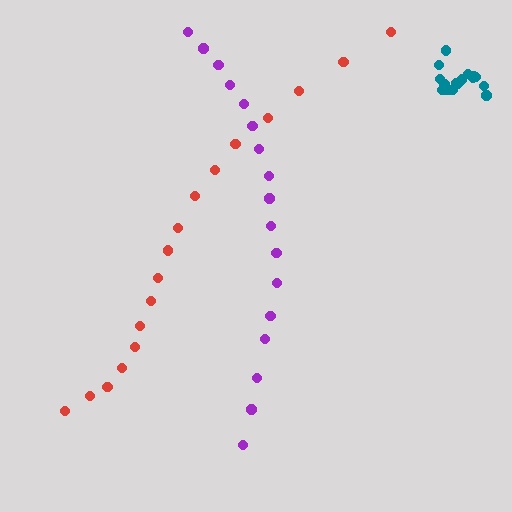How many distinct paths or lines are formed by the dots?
There are 3 distinct paths.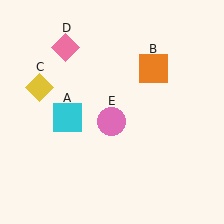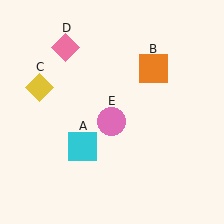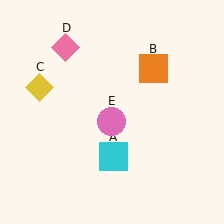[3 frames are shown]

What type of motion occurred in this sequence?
The cyan square (object A) rotated counterclockwise around the center of the scene.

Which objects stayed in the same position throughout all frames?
Orange square (object B) and yellow diamond (object C) and pink diamond (object D) and pink circle (object E) remained stationary.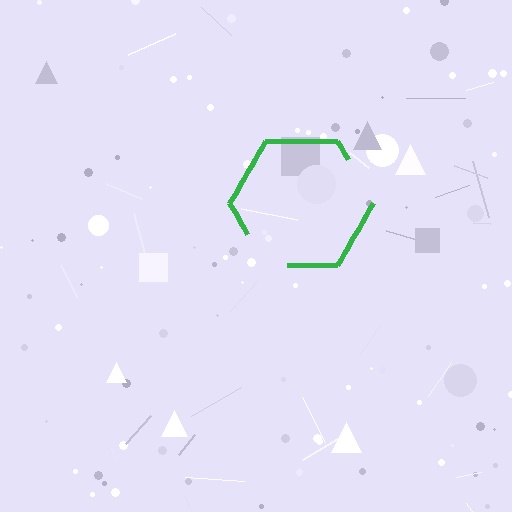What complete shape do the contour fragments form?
The contour fragments form a hexagon.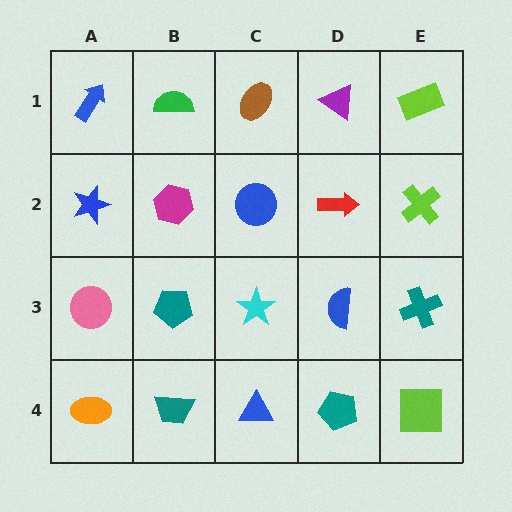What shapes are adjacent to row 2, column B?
A green semicircle (row 1, column B), a teal pentagon (row 3, column B), a blue star (row 2, column A), a blue circle (row 2, column C).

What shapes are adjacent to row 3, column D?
A red arrow (row 2, column D), a teal pentagon (row 4, column D), a cyan star (row 3, column C), a teal cross (row 3, column E).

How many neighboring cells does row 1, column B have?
3.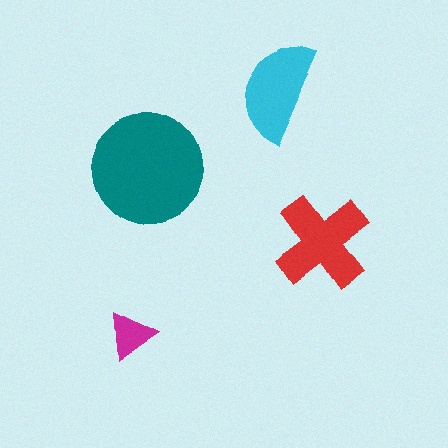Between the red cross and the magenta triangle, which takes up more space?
The red cross.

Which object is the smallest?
The magenta triangle.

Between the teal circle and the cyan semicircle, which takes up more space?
The teal circle.